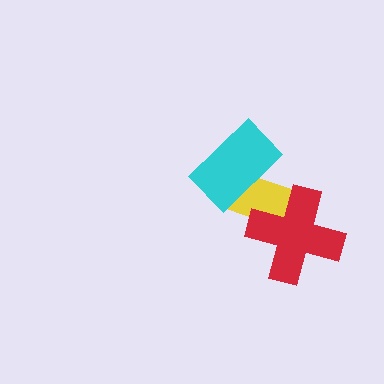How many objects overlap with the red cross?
1 object overlaps with the red cross.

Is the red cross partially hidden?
No, no other shape covers it.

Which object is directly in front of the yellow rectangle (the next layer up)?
The red cross is directly in front of the yellow rectangle.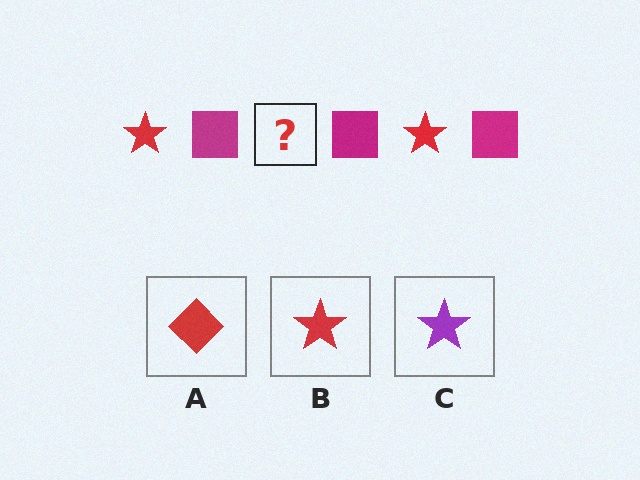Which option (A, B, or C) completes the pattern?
B.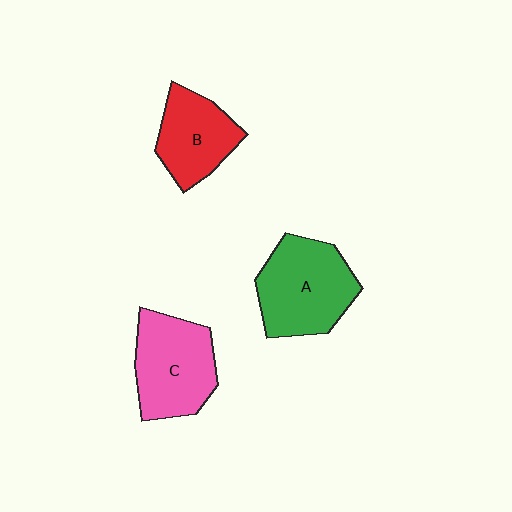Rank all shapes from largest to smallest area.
From largest to smallest: A (green), C (pink), B (red).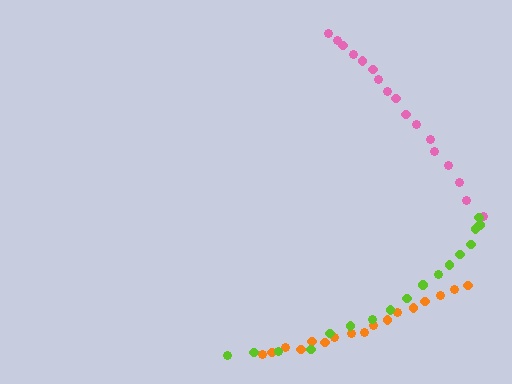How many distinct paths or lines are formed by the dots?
There are 3 distinct paths.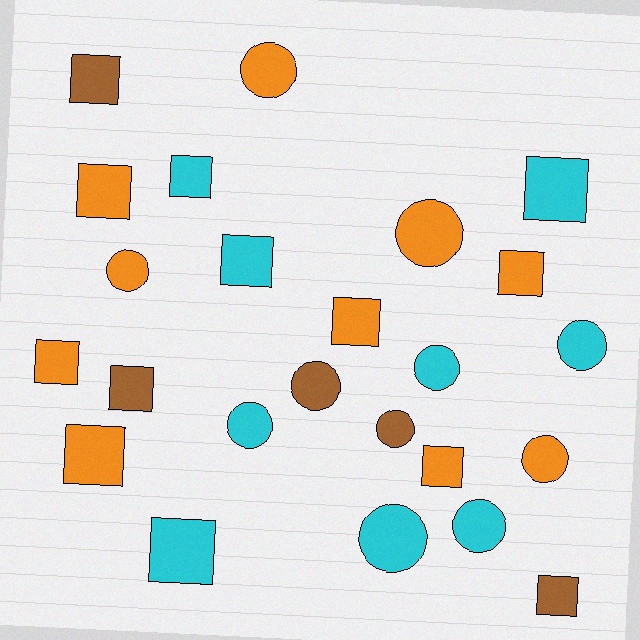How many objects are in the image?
There are 24 objects.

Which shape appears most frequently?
Square, with 13 objects.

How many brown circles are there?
There are 2 brown circles.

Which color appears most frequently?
Orange, with 10 objects.